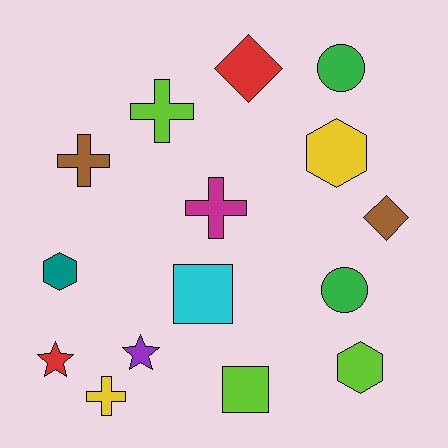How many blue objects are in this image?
There are no blue objects.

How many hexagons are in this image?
There are 3 hexagons.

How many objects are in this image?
There are 15 objects.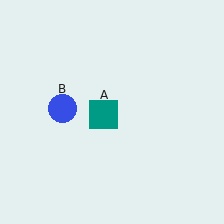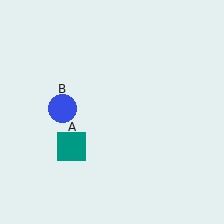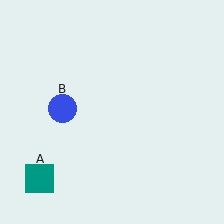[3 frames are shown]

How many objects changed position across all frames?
1 object changed position: teal square (object A).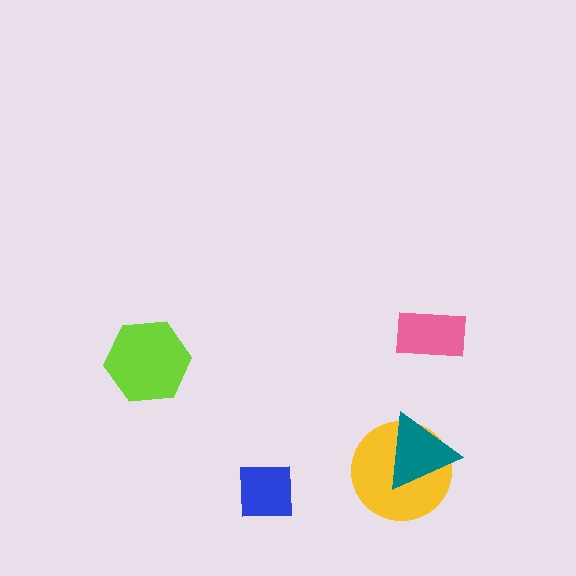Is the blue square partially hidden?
No, no other shape covers it.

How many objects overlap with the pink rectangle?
0 objects overlap with the pink rectangle.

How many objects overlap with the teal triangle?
1 object overlaps with the teal triangle.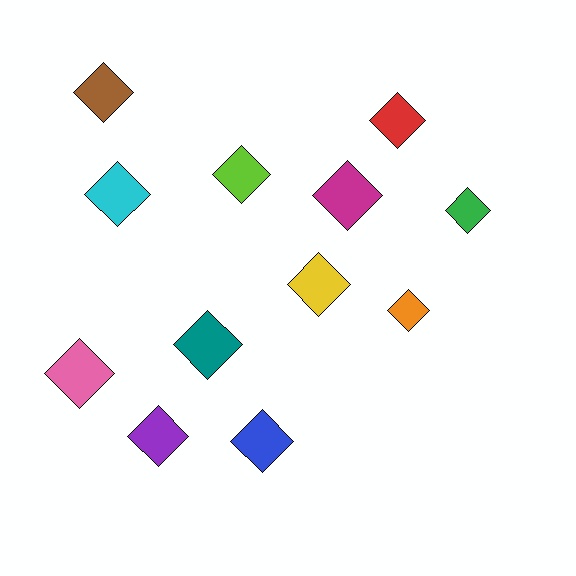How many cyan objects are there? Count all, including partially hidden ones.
There is 1 cyan object.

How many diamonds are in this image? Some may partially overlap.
There are 12 diamonds.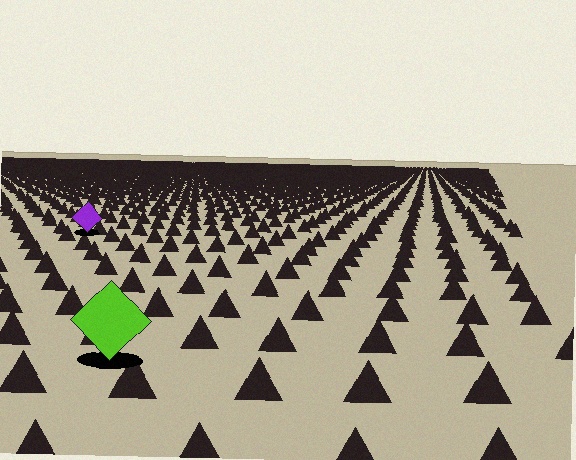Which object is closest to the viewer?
The lime diamond is closest. The texture marks near it are larger and more spread out.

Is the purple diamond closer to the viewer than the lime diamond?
No. The lime diamond is closer — you can tell from the texture gradient: the ground texture is coarser near it.